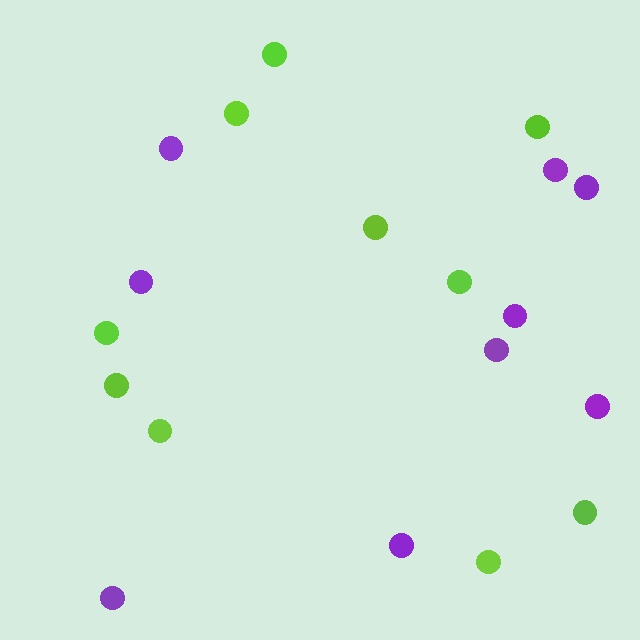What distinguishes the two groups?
There are 2 groups: one group of purple circles (9) and one group of lime circles (10).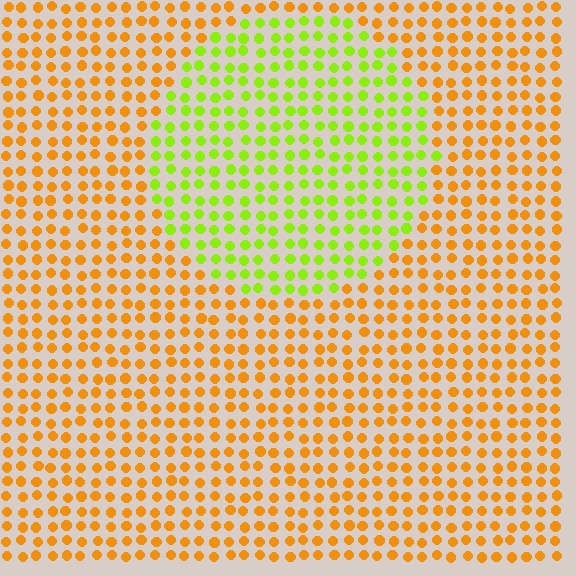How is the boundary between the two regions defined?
The boundary is defined purely by a slight shift in hue (about 53 degrees). Spacing, size, and orientation are identical on both sides.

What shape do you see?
I see a circle.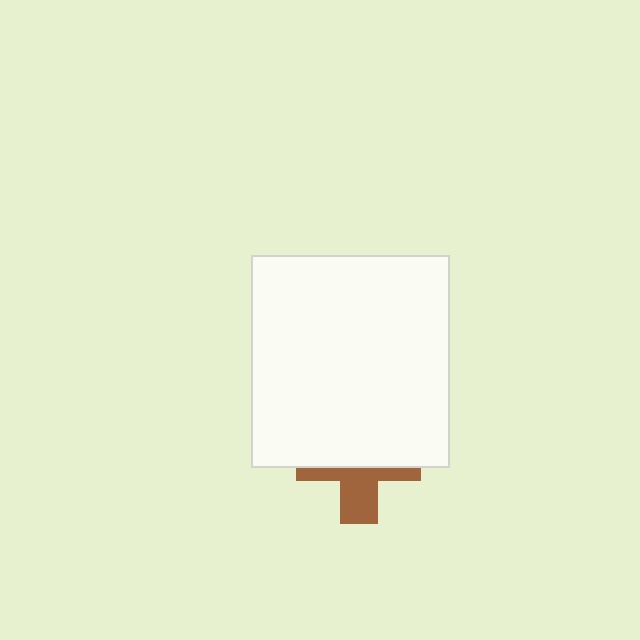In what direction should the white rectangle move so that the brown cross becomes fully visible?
The white rectangle should move up. That is the shortest direction to clear the overlap and leave the brown cross fully visible.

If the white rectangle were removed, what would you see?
You would see the complete brown cross.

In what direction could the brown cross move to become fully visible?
The brown cross could move down. That would shift it out from behind the white rectangle entirely.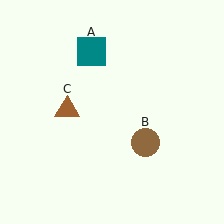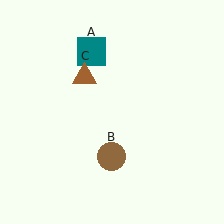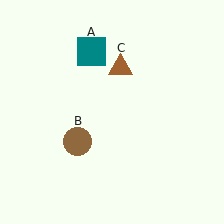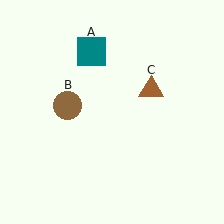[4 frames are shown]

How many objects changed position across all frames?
2 objects changed position: brown circle (object B), brown triangle (object C).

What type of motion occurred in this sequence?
The brown circle (object B), brown triangle (object C) rotated clockwise around the center of the scene.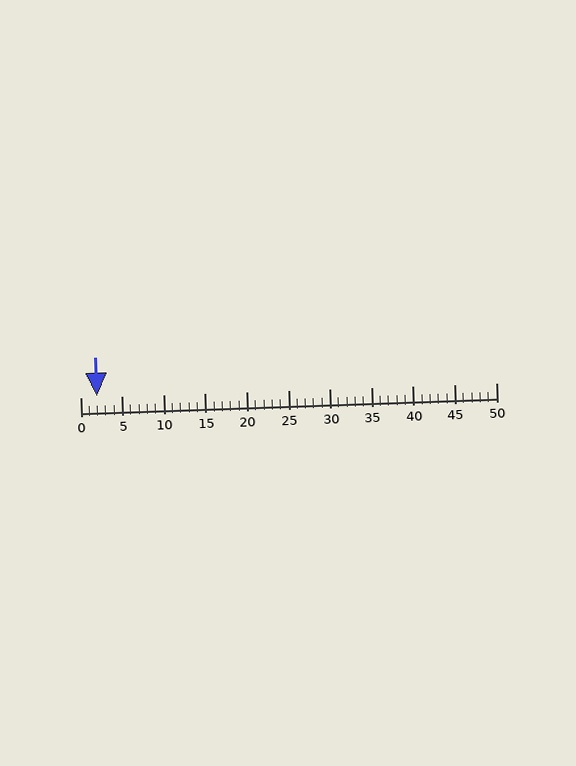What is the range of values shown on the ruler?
The ruler shows values from 0 to 50.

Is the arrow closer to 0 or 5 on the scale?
The arrow is closer to 0.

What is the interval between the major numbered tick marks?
The major tick marks are spaced 5 units apart.